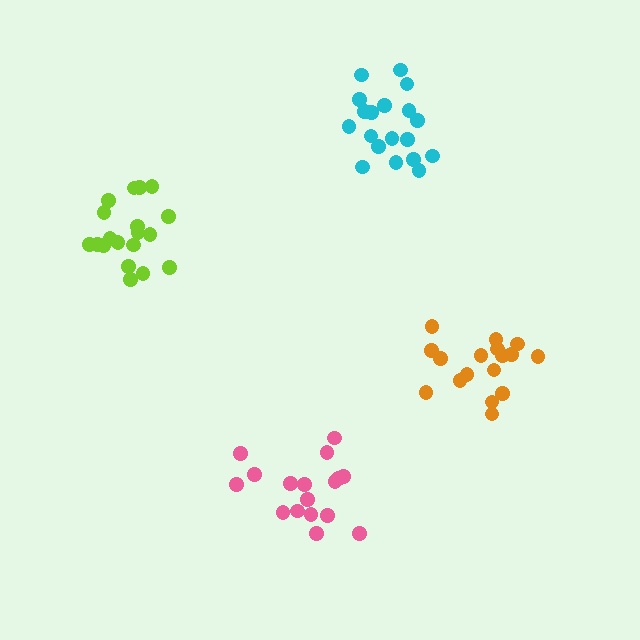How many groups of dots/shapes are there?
There are 4 groups.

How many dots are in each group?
Group 1: 20 dots, Group 2: 17 dots, Group 3: 17 dots, Group 4: 19 dots (73 total).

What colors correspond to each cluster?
The clusters are colored: lime, pink, orange, cyan.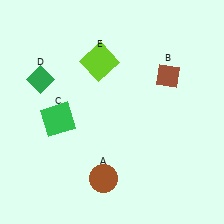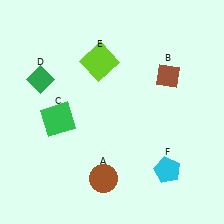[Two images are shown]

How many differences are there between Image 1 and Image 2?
There is 1 difference between the two images.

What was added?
A cyan pentagon (F) was added in Image 2.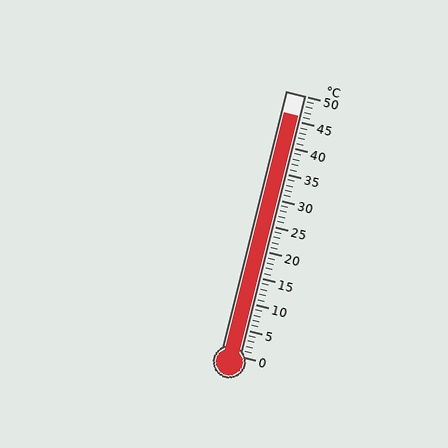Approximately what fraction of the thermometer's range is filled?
The thermometer is filled to approximately 90% of its range.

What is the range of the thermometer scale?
The thermometer scale ranges from 0°C to 50°C.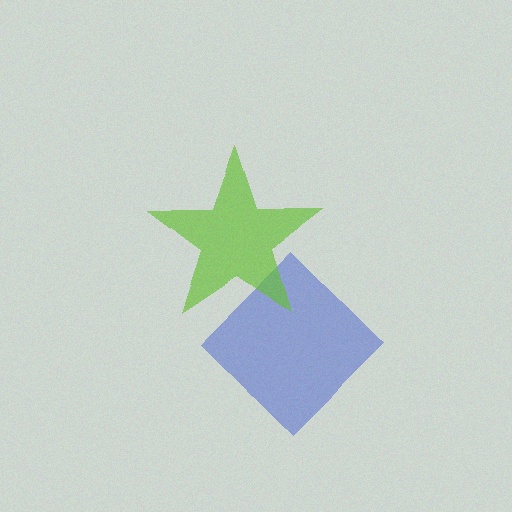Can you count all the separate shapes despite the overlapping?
Yes, there are 2 separate shapes.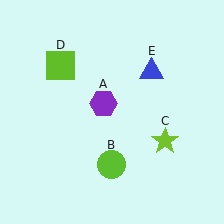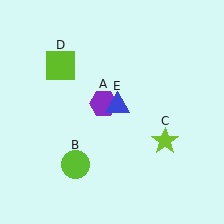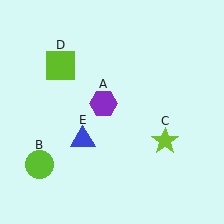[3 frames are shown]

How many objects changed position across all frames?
2 objects changed position: lime circle (object B), blue triangle (object E).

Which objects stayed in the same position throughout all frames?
Purple hexagon (object A) and lime star (object C) and lime square (object D) remained stationary.